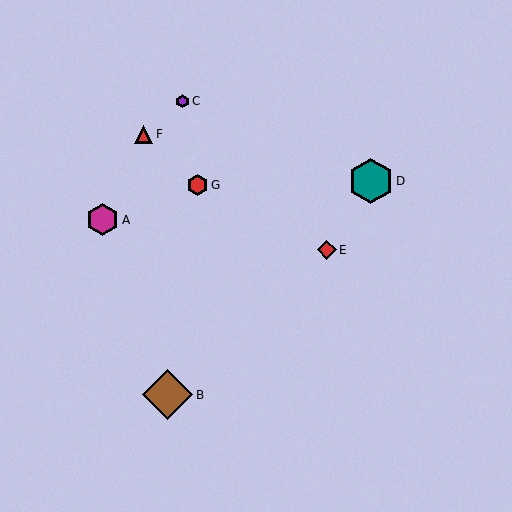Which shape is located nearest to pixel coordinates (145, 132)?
The red triangle (labeled F) at (144, 134) is nearest to that location.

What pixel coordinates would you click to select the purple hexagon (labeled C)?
Click at (182, 101) to select the purple hexagon C.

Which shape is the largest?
The brown diamond (labeled B) is the largest.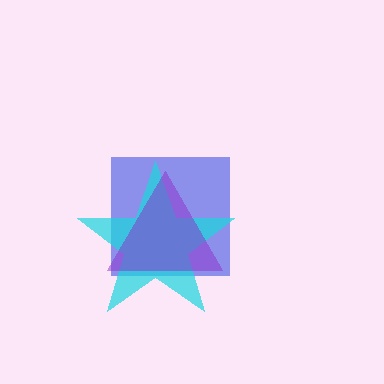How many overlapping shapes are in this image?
There are 3 overlapping shapes in the image.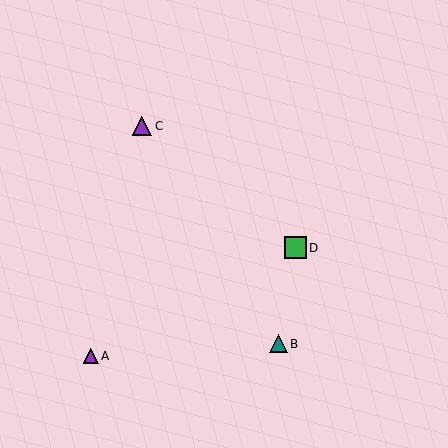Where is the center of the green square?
The center of the green square is at (295, 248).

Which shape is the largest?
The green square (labeled D) is the largest.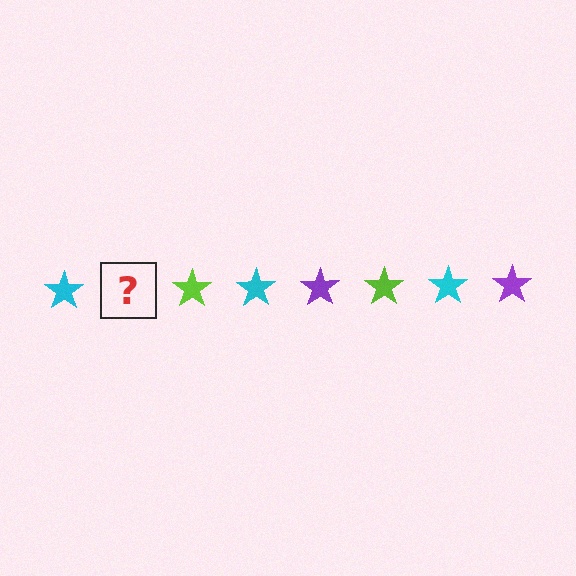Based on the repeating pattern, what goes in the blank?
The blank should be a purple star.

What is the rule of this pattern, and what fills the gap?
The rule is that the pattern cycles through cyan, purple, lime stars. The gap should be filled with a purple star.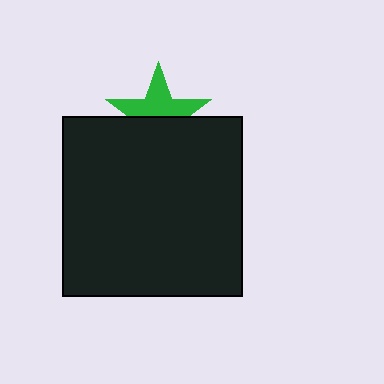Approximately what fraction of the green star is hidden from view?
Roughly 49% of the green star is hidden behind the black square.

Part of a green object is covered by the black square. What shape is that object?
It is a star.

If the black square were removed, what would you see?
You would see the complete green star.